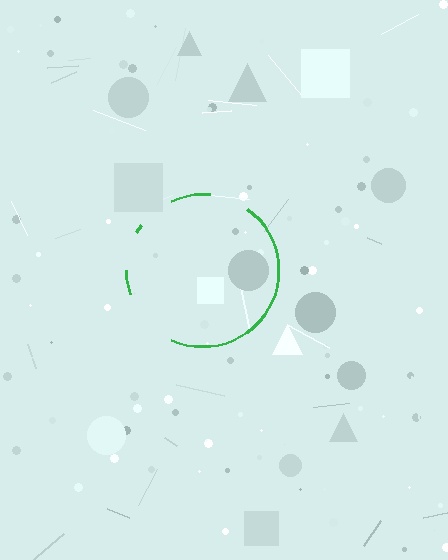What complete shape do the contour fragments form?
The contour fragments form a circle.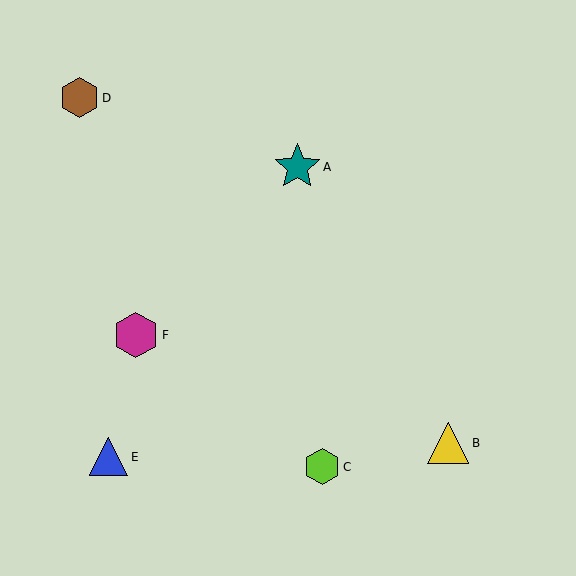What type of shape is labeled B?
Shape B is a yellow triangle.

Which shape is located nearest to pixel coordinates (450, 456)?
The yellow triangle (labeled B) at (448, 443) is nearest to that location.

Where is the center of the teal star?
The center of the teal star is at (297, 167).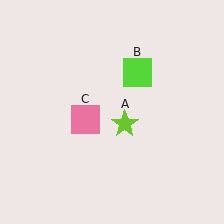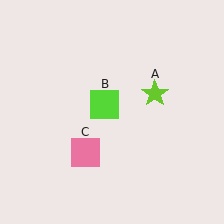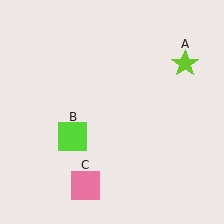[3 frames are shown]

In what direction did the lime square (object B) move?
The lime square (object B) moved down and to the left.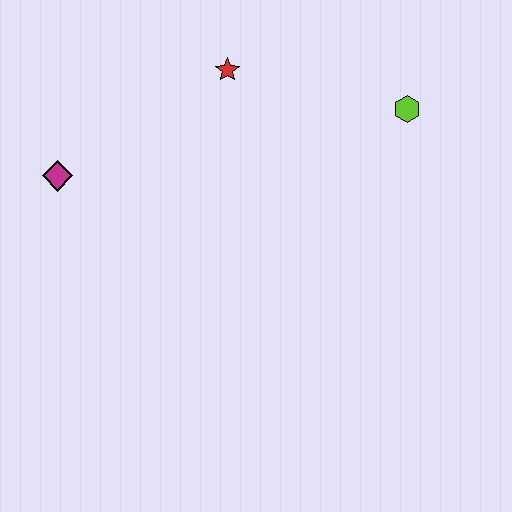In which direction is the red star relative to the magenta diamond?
The red star is to the right of the magenta diamond.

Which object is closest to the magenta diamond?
The red star is closest to the magenta diamond.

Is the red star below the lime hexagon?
No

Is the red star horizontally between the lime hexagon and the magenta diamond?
Yes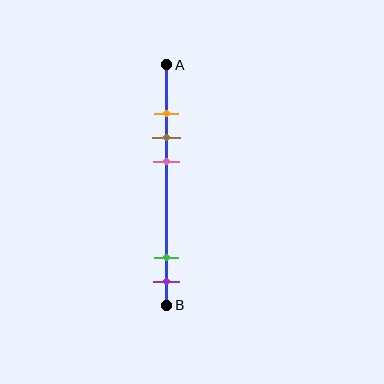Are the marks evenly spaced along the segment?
No, the marks are not evenly spaced.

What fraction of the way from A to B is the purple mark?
The purple mark is approximately 90% (0.9) of the way from A to B.